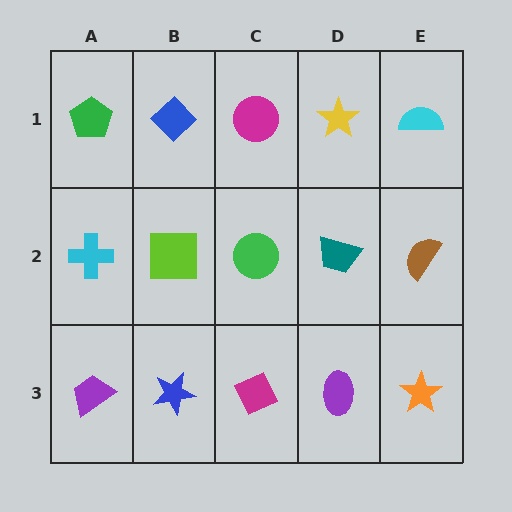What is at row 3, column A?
A purple trapezoid.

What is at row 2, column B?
A lime square.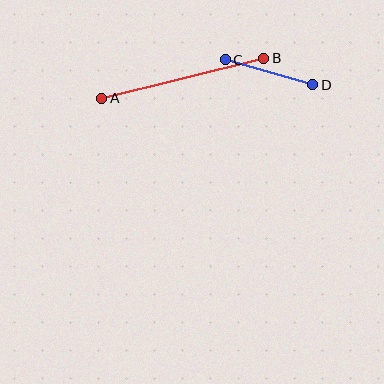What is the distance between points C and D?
The distance is approximately 91 pixels.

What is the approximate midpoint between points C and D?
The midpoint is at approximately (269, 72) pixels.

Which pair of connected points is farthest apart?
Points A and B are farthest apart.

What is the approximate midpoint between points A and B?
The midpoint is at approximately (183, 78) pixels.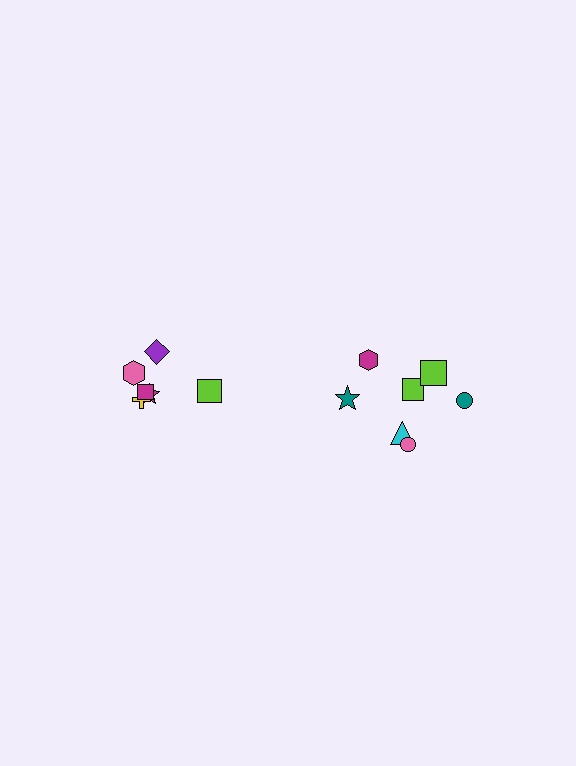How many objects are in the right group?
There are 8 objects.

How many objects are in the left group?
There are 6 objects.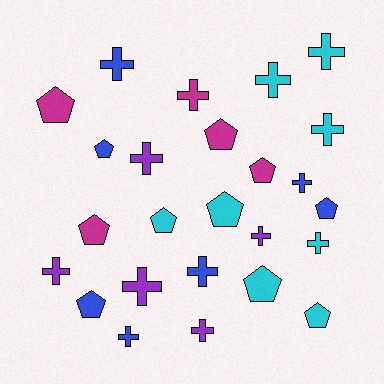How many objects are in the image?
There are 25 objects.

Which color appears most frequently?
Cyan, with 8 objects.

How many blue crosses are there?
There are 4 blue crosses.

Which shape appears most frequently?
Cross, with 14 objects.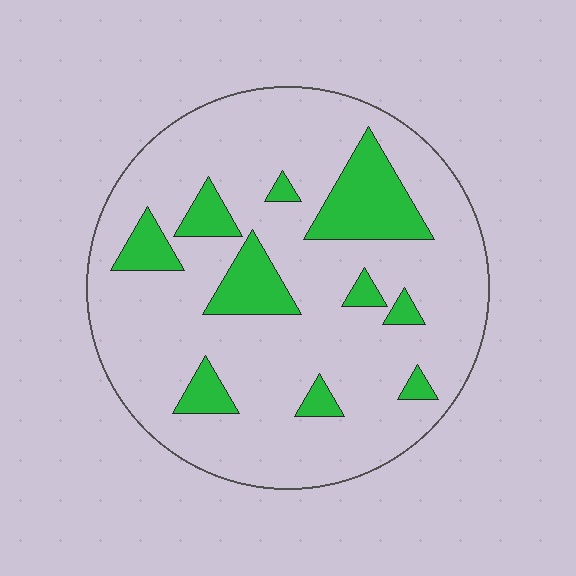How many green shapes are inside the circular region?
10.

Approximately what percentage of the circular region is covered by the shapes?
Approximately 20%.